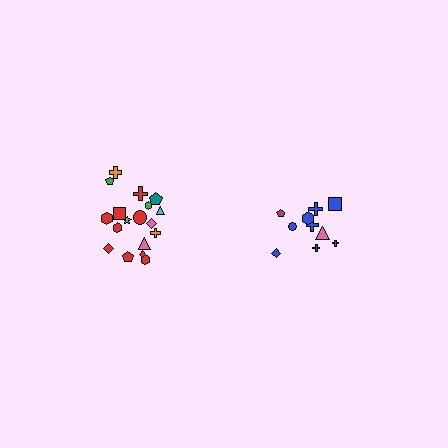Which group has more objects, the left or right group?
The left group.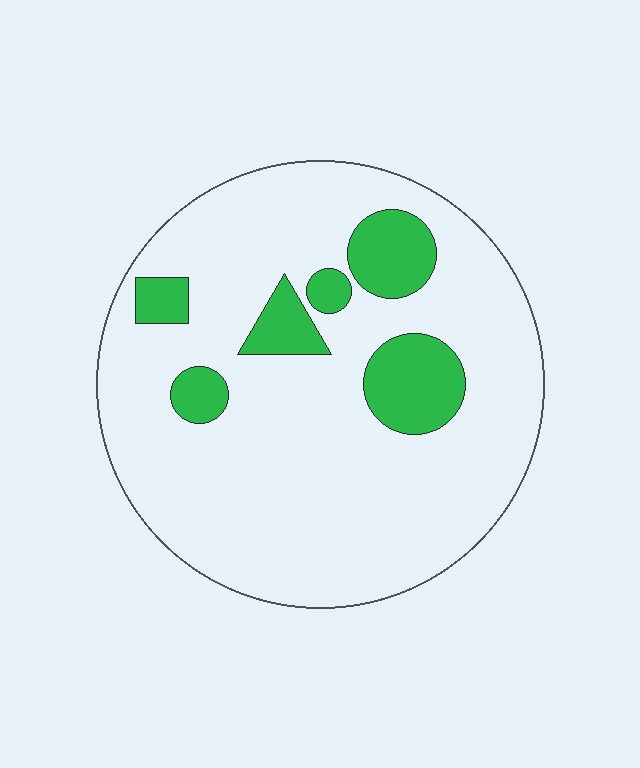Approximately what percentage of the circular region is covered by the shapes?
Approximately 15%.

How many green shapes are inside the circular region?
6.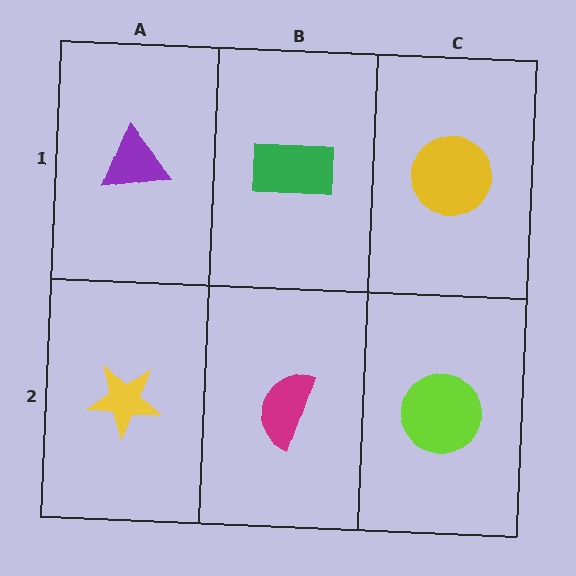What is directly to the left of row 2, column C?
A magenta semicircle.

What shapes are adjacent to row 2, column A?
A purple triangle (row 1, column A), a magenta semicircle (row 2, column B).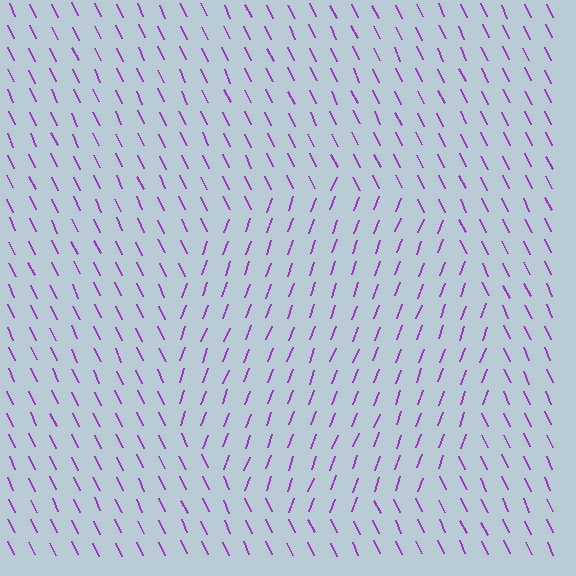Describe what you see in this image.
The image is filled with small purple line segments. A circle region in the image has lines oriented differently from the surrounding lines, creating a visible texture boundary.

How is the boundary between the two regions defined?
The boundary is defined purely by a change in line orientation (approximately 45 degrees difference). All lines are the same color and thickness.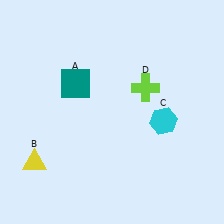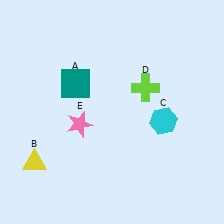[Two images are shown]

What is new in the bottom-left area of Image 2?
A pink star (E) was added in the bottom-left area of Image 2.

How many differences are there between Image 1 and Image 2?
There is 1 difference between the two images.